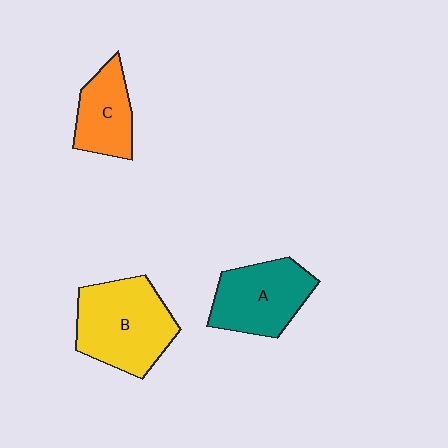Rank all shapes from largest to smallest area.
From largest to smallest: B (yellow), A (teal), C (orange).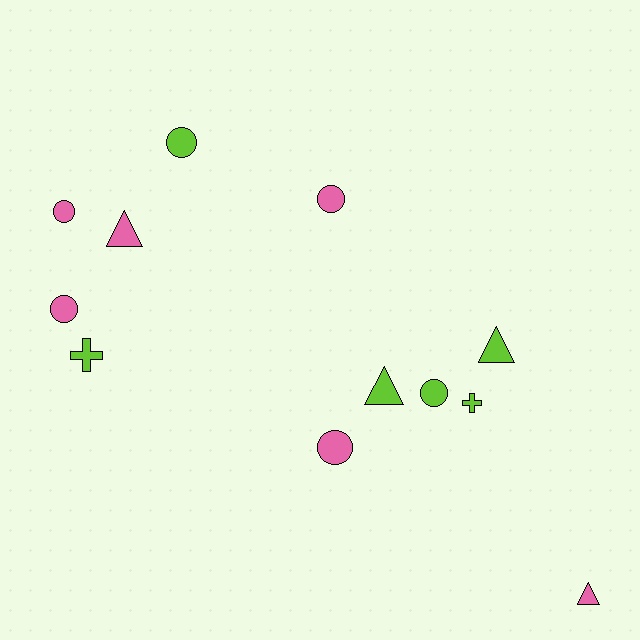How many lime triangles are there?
There are 2 lime triangles.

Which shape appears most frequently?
Circle, with 6 objects.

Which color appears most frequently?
Pink, with 6 objects.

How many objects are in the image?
There are 12 objects.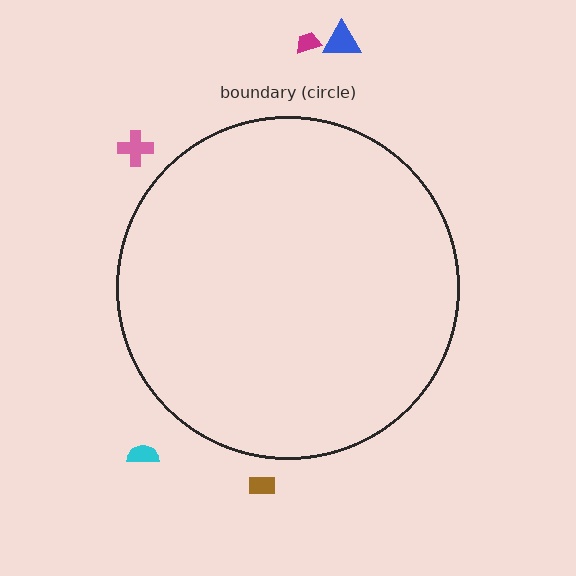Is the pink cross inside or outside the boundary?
Outside.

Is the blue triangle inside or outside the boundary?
Outside.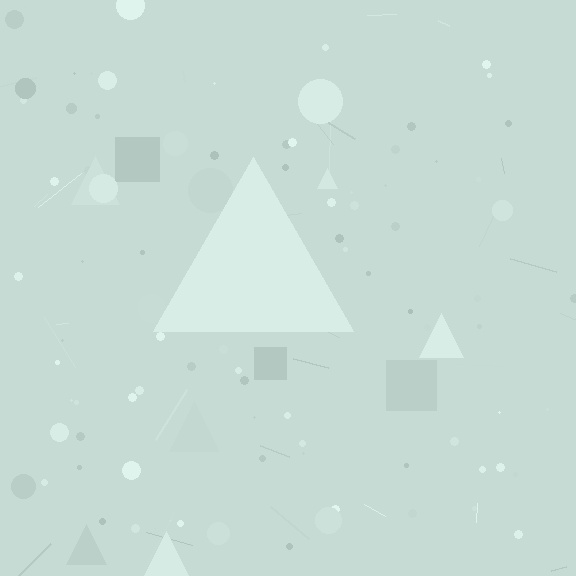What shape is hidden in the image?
A triangle is hidden in the image.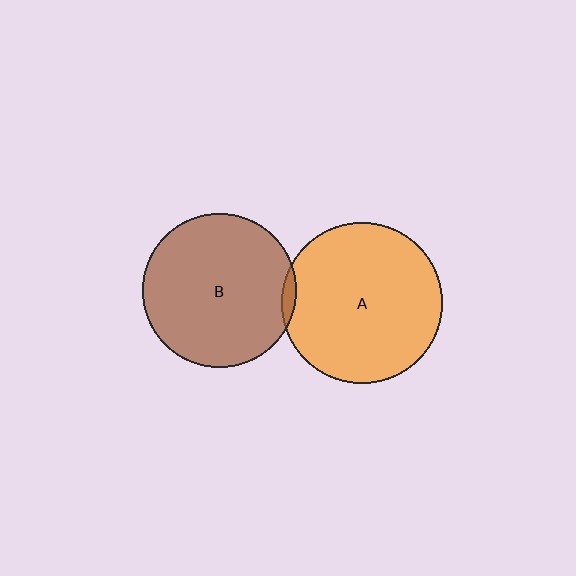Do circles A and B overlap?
Yes.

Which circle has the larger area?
Circle A (orange).